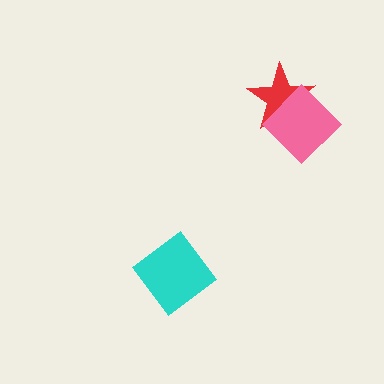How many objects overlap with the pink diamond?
1 object overlaps with the pink diamond.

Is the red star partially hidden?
Yes, it is partially covered by another shape.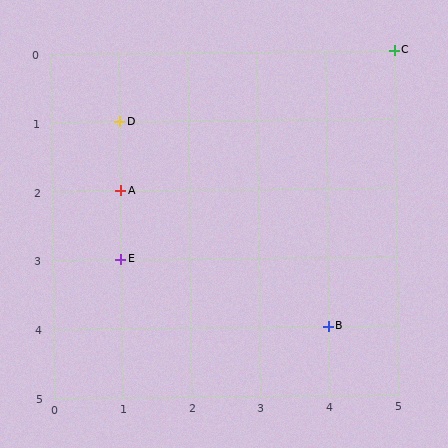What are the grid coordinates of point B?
Point B is at grid coordinates (4, 4).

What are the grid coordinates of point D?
Point D is at grid coordinates (1, 1).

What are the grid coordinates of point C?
Point C is at grid coordinates (5, 0).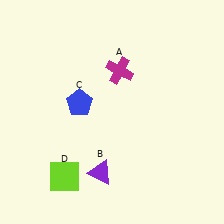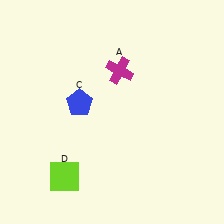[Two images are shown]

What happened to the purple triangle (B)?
The purple triangle (B) was removed in Image 2. It was in the bottom-left area of Image 1.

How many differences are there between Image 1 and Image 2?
There is 1 difference between the two images.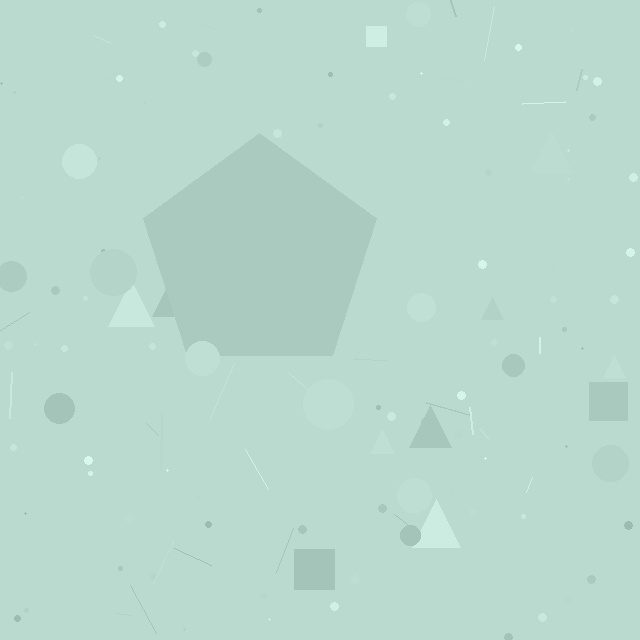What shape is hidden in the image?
A pentagon is hidden in the image.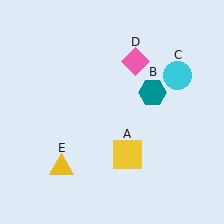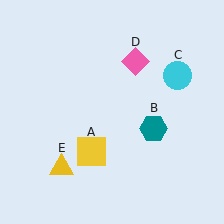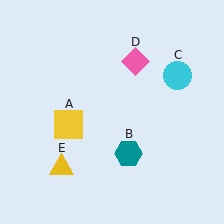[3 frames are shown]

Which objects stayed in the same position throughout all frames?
Cyan circle (object C) and pink diamond (object D) and yellow triangle (object E) remained stationary.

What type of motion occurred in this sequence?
The yellow square (object A), teal hexagon (object B) rotated clockwise around the center of the scene.